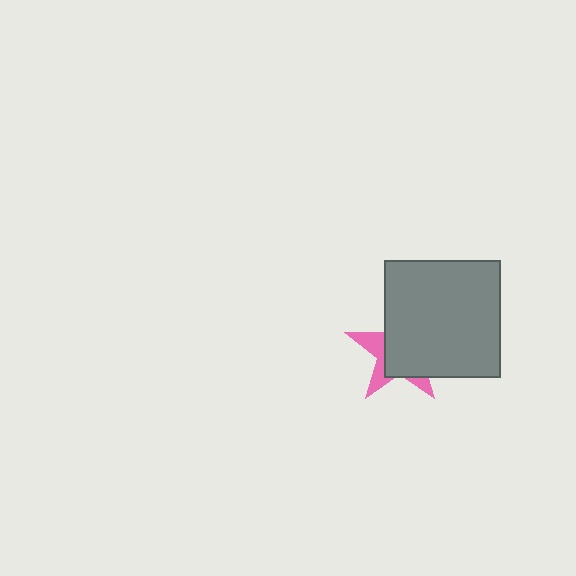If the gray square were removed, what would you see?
You would see the complete pink star.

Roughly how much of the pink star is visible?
A small part of it is visible (roughly 32%).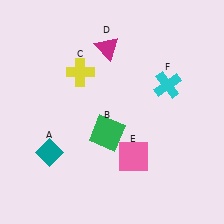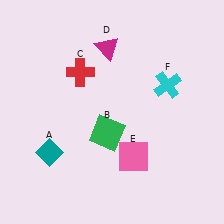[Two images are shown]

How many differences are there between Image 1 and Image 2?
There is 1 difference between the two images.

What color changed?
The cross (C) changed from yellow in Image 1 to red in Image 2.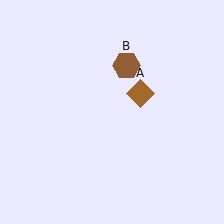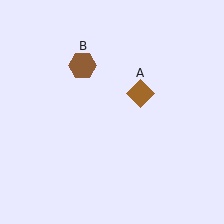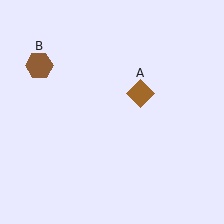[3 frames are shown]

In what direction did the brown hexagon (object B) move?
The brown hexagon (object B) moved left.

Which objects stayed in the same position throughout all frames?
Brown diamond (object A) remained stationary.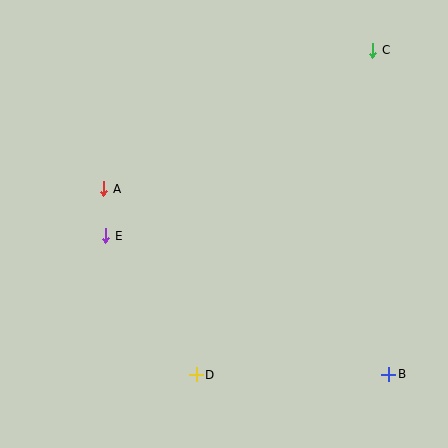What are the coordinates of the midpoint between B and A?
The midpoint between B and A is at (246, 282).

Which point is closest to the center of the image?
Point E at (106, 236) is closest to the center.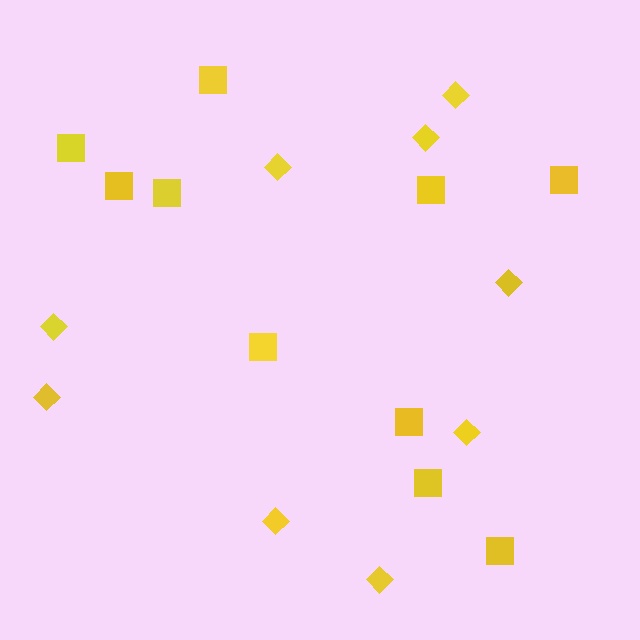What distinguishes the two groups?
There are 2 groups: one group of diamonds (9) and one group of squares (10).